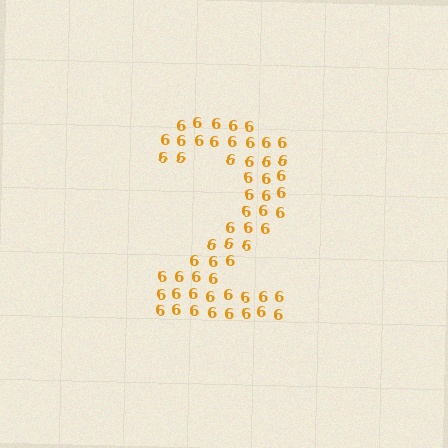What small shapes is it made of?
It is made of small digit 6's.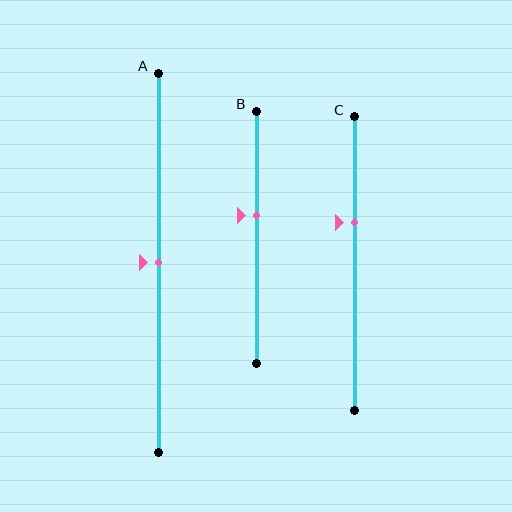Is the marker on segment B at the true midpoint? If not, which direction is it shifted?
No, the marker on segment B is shifted upward by about 9% of the segment length.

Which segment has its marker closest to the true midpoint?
Segment A has its marker closest to the true midpoint.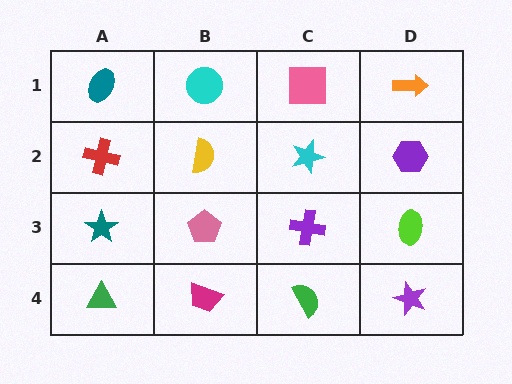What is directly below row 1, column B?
A yellow semicircle.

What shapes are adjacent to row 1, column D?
A purple hexagon (row 2, column D), a pink square (row 1, column C).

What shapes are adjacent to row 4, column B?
A pink pentagon (row 3, column B), a green triangle (row 4, column A), a green semicircle (row 4, column C).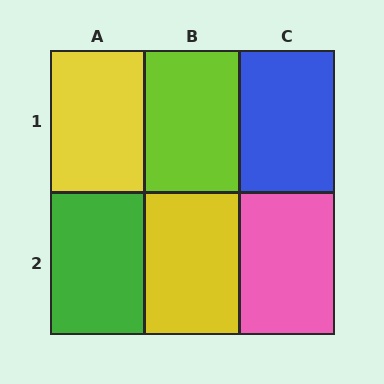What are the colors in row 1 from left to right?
Yellow, lime, blue.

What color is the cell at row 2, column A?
Green.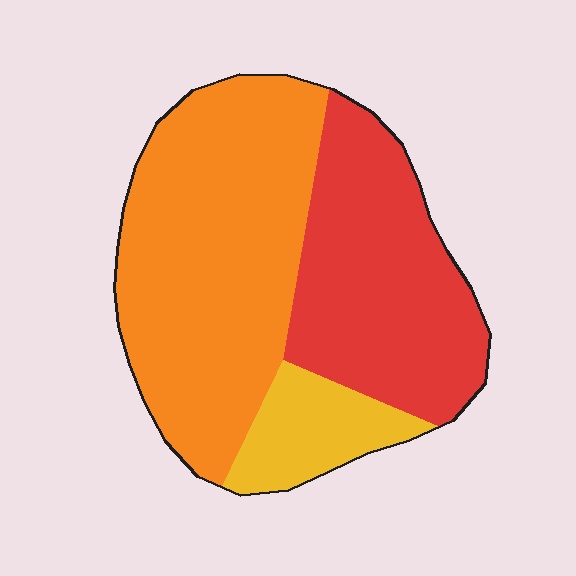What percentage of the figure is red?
Red covers about 35% of the figure.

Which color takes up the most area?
Orange, at roughly 50%.